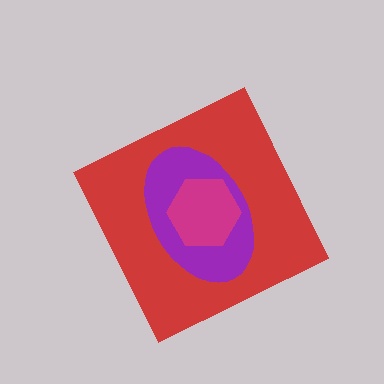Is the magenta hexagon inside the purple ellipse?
Yes.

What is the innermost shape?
The magenta hexagon.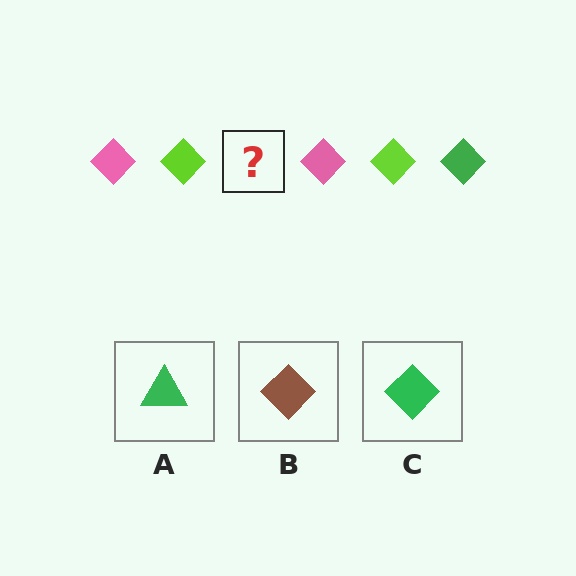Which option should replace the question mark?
Option C.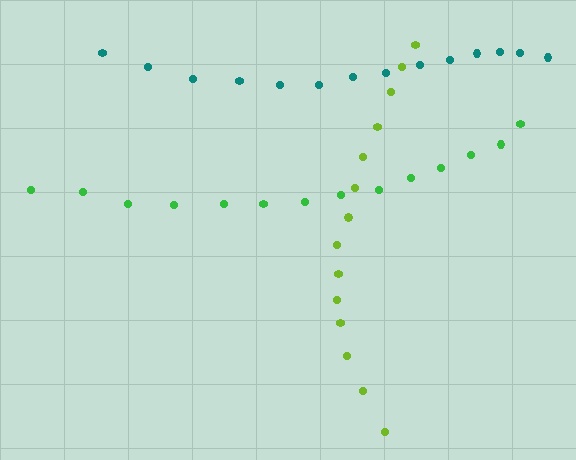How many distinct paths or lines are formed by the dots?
There are 3 distinct paths.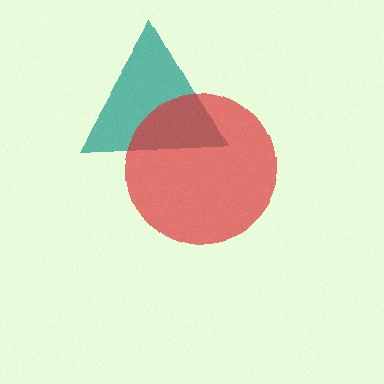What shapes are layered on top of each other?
The layered shapes are: a teal triangle, a red circle.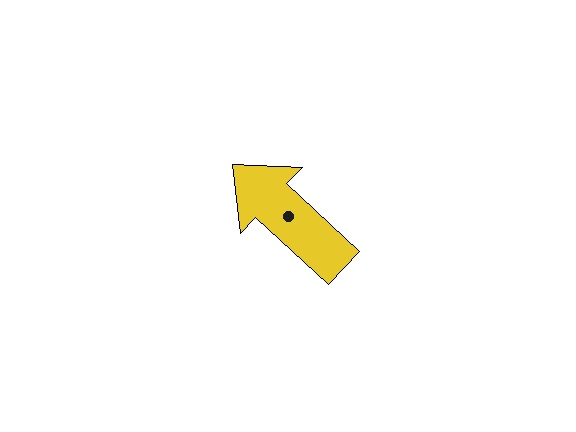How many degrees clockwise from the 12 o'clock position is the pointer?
Approximately 313 degrees.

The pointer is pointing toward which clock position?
Roughly 10 o'clock.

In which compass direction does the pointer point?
Northwest.